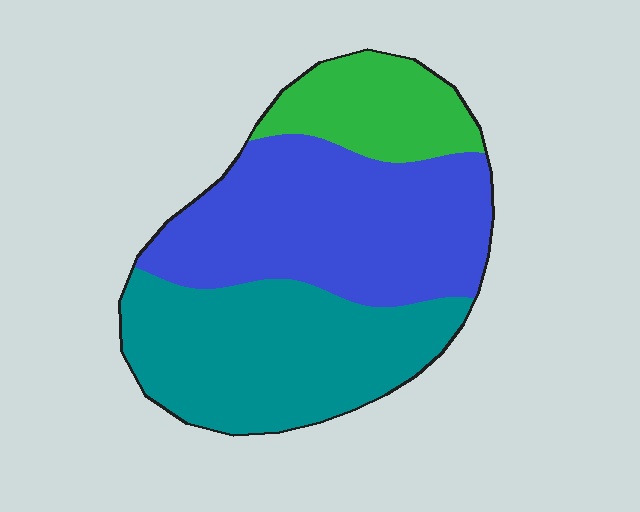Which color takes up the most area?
Blue, at roughly 45%.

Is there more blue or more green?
Blue.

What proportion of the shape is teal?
Teal takes up about two fifths (2/5) of the shape.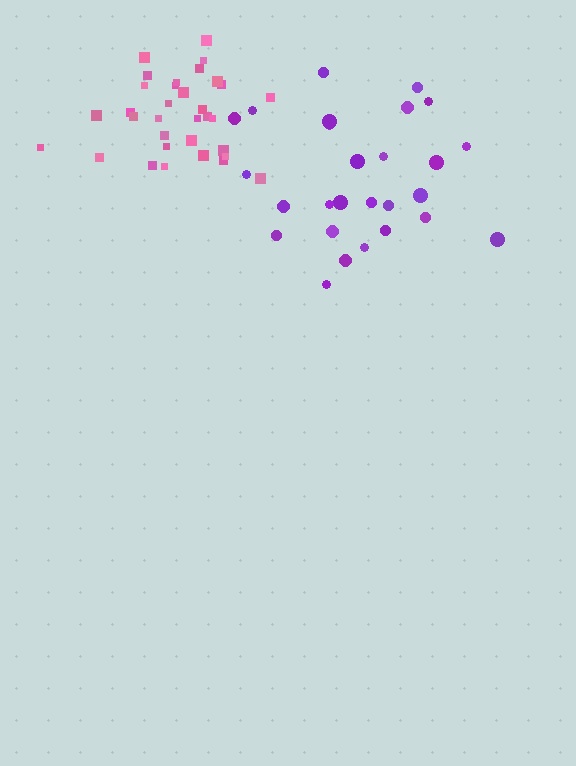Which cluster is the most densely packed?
Pink.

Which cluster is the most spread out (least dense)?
Purple.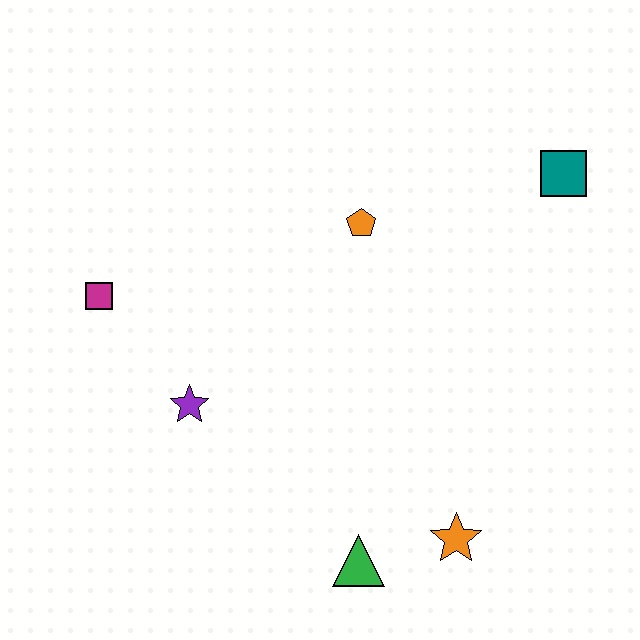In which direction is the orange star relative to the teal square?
The orange star is below the teal square.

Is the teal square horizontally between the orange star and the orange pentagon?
No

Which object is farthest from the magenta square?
The teal square is farthest from the magenta square.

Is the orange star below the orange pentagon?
Yes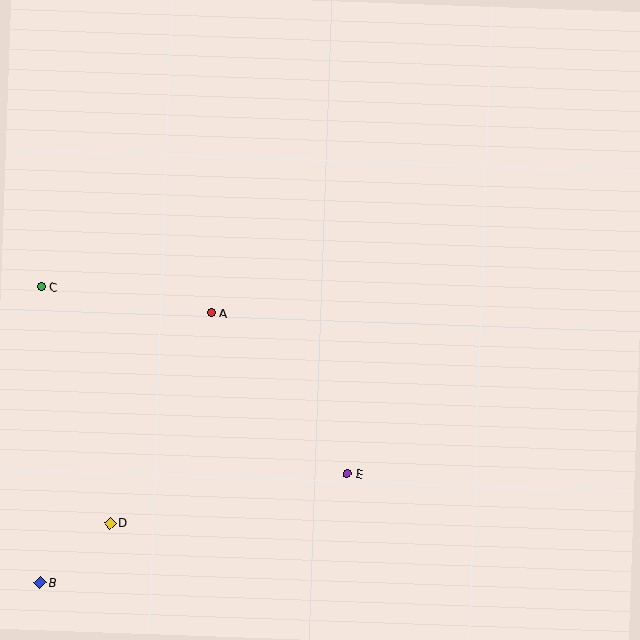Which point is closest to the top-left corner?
Point C is closest to the top-left corner.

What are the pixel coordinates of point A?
Point A is at (211, 313).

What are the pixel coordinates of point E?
Point E is at (347, 474).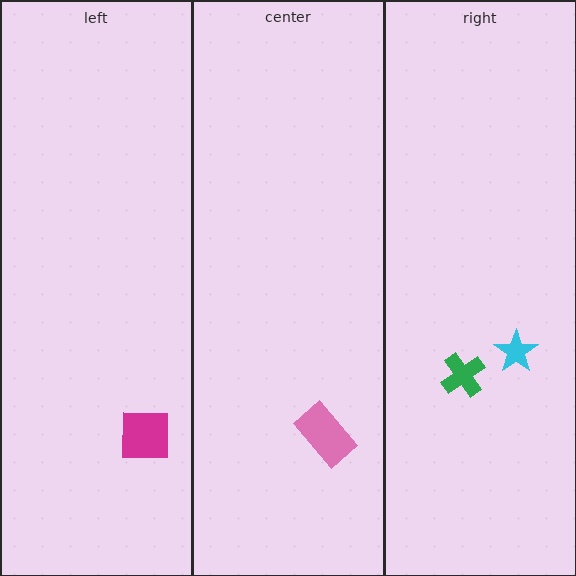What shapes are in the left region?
The magenta square.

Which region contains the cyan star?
The right region.